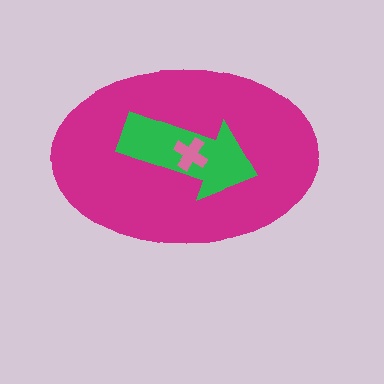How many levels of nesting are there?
3.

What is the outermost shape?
The magenta ellipse.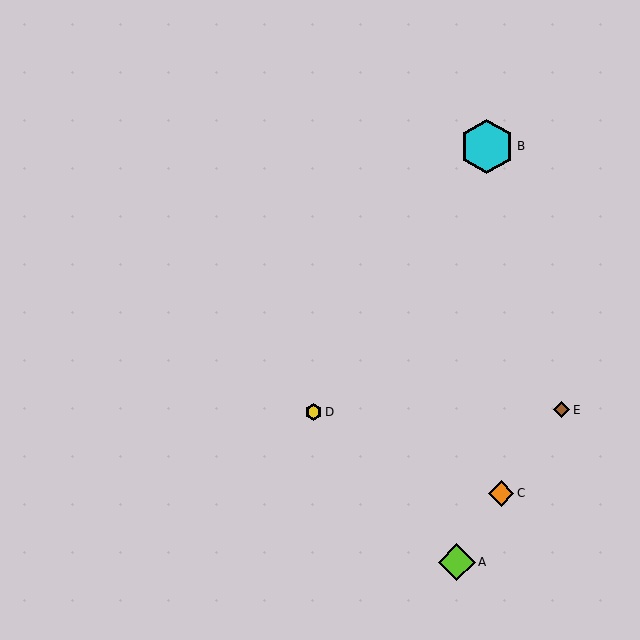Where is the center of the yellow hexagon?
The center of the yellow hexagon is at (313, 412).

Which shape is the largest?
The cyan hexagon (labeled B) is the largest.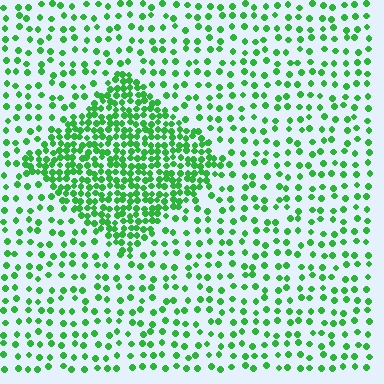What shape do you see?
I see a diamond.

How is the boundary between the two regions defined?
The boundary is defined by a change in element density (approximately 2.6x ratio). All elements are the same color, size, and shape.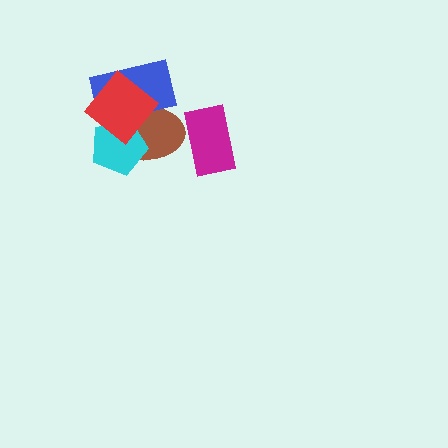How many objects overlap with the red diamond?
3 objects overlap with the red diamond.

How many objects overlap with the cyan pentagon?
3 objects overlap with the cyan pentagon.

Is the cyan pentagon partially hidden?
Yes, it is partially covered by another shape.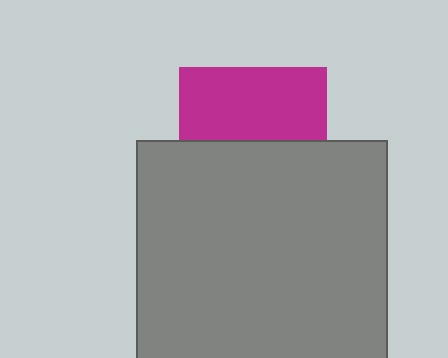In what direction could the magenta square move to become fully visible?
The magenta square could move up. That would shift it out from behind the gray square entirely.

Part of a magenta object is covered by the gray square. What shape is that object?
It is a square.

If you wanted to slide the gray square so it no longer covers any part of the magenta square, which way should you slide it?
Slide it down — that is the most direct way to separate the two shapes.